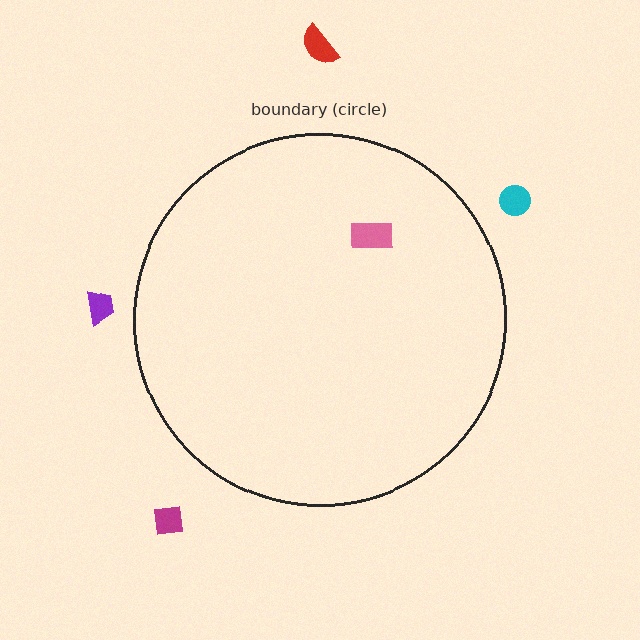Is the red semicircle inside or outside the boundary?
Outside.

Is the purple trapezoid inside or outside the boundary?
Outside.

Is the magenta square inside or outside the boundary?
Outside.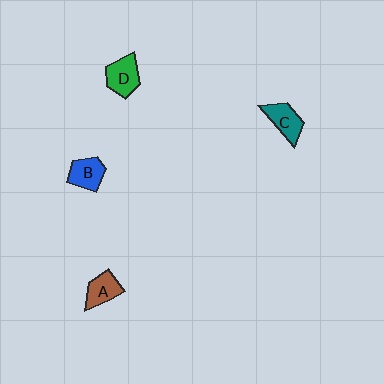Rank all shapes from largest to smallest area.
From largest to smallest: D (green), C (teal), B (blue), A (brown).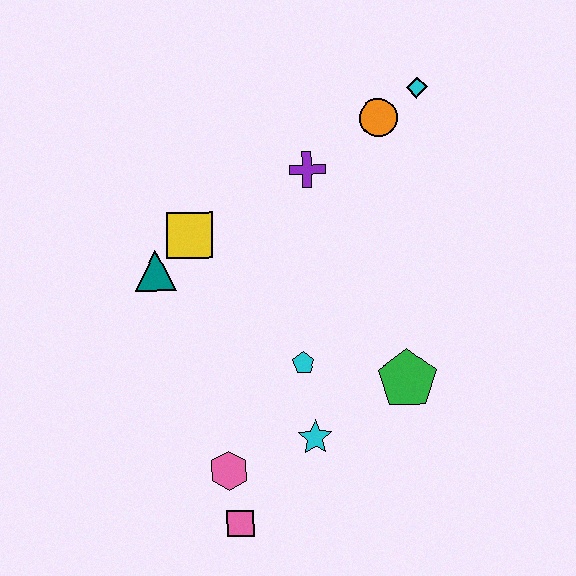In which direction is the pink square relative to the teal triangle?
The pink square is below the teal triangle.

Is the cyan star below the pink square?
No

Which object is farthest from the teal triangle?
The cyan diamond is farthest from the teal triangle.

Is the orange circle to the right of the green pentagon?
No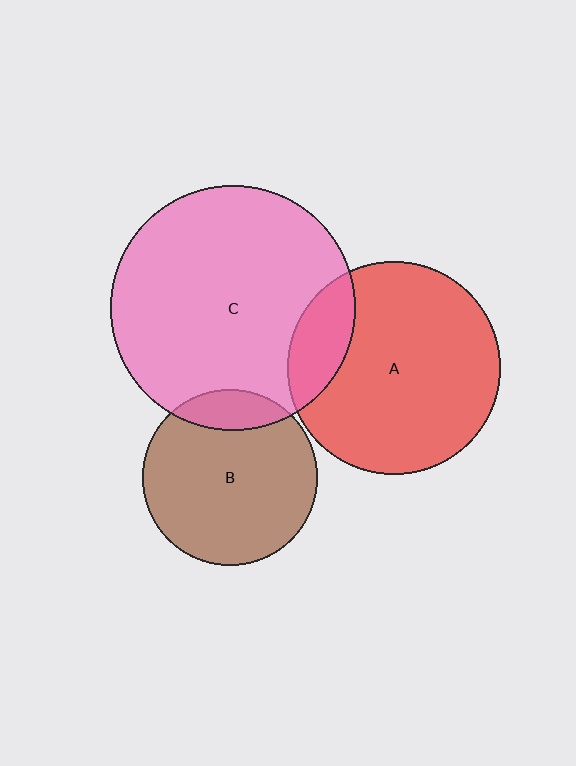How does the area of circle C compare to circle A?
Approximately 1.3 times.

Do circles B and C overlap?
Yes.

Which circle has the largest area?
Circle C (pink).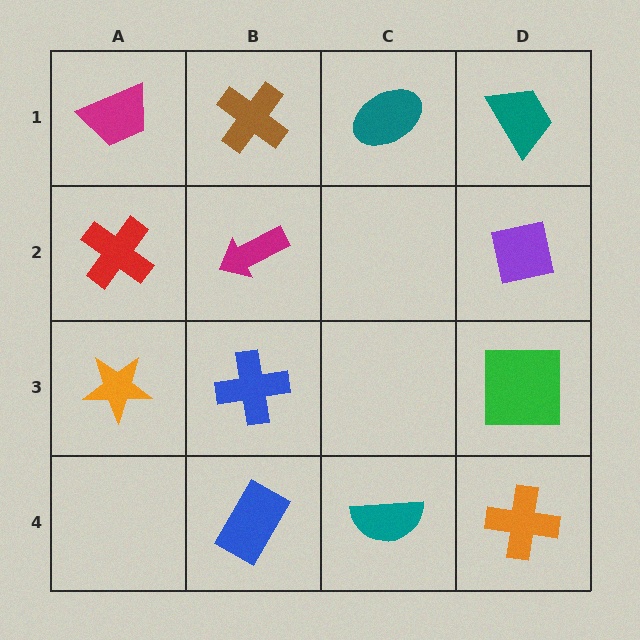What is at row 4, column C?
A teal semicircle.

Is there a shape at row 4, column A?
No, that cell is empty.